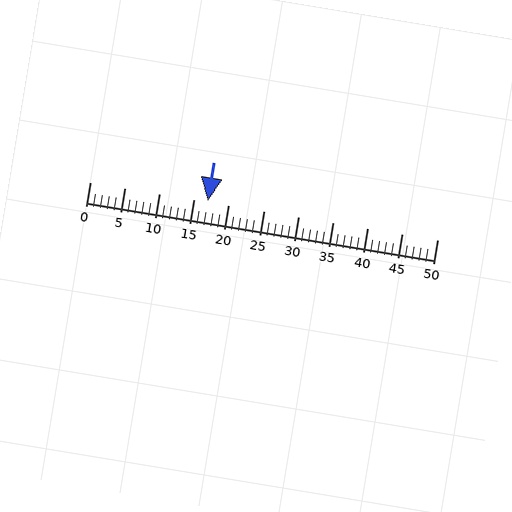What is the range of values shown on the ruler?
The ruler shows values from 0 to 50.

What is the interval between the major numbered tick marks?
The major tick marks are spaced 5 units apart.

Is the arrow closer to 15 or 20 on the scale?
The arrow is closer to 15.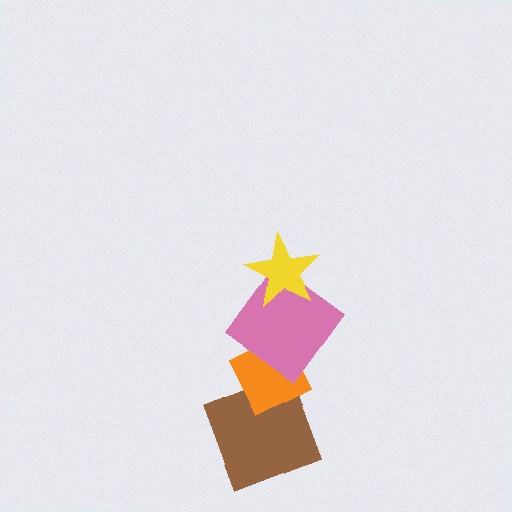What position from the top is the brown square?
The brown square is 4th from the top.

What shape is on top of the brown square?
The orange diamond is on top of the brown square.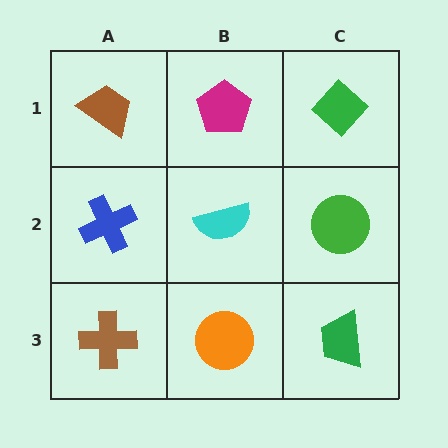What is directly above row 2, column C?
A green diamond.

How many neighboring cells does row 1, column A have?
2.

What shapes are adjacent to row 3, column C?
A green circle (row 2, column C), an orange circle (row 3, column B).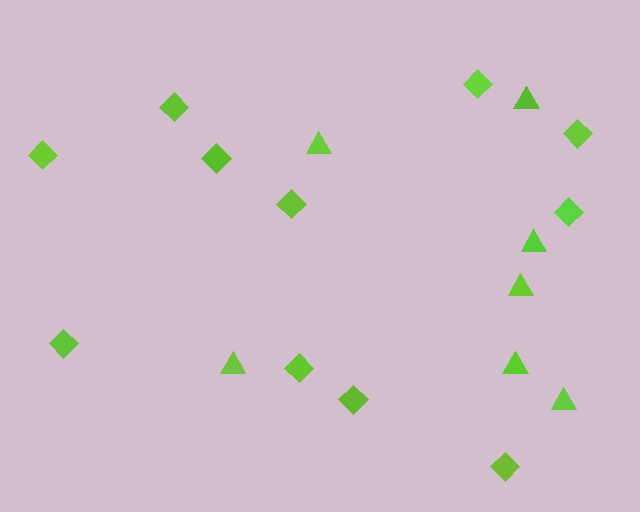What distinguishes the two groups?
There are 2 groups: one group of diamonds (11) and one group of triangles (7).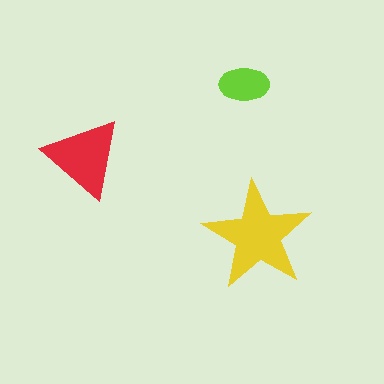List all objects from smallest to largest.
The lime ellipse, the red triangle, the yellow star.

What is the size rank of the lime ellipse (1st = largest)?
3rd.